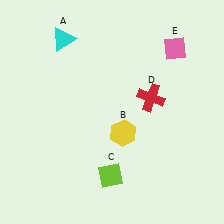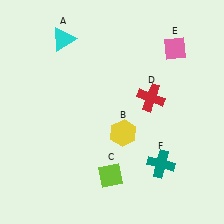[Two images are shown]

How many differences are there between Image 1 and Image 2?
There is 1 difference between the two images.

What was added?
A teal cross (F) was added in Image 2.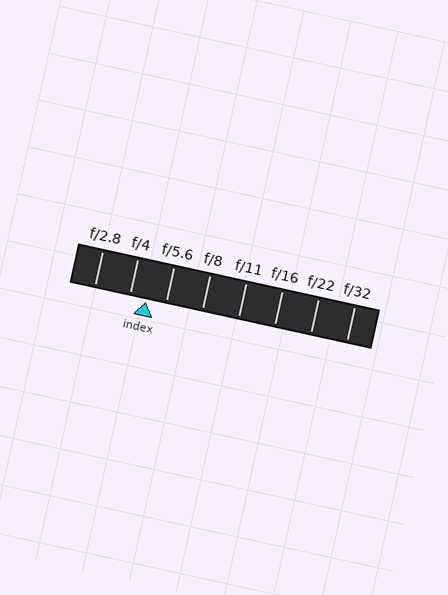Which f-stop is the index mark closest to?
The index mark is closest to f/4.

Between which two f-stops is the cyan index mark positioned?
The index mark is between f/4 and f/5.6.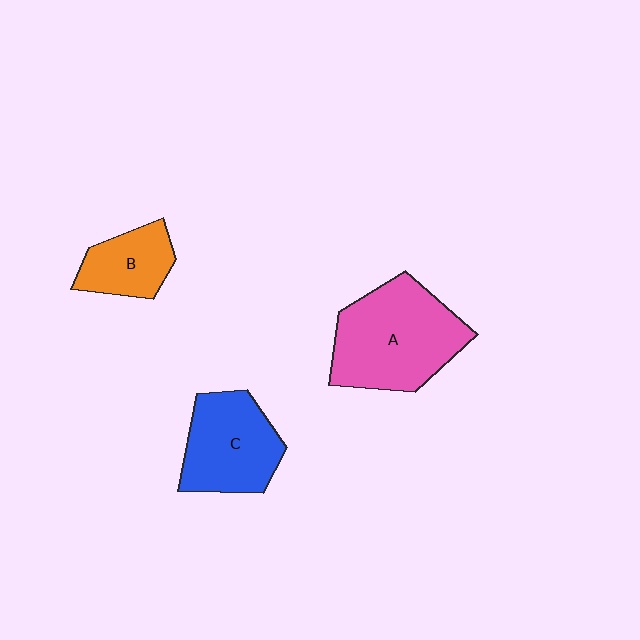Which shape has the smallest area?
Shape B (orange).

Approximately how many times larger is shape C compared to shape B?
Approximately 1.6 times.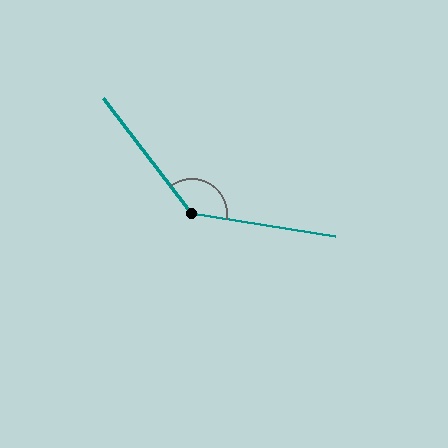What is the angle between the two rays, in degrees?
Approximately 136 degrees.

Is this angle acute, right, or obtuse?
It is obtuse.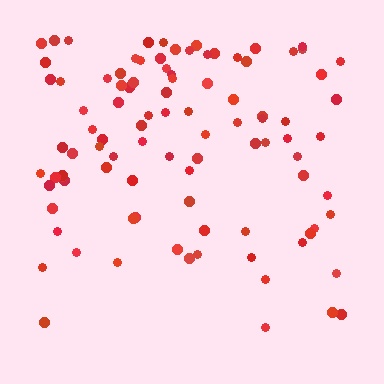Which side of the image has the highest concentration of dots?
The top.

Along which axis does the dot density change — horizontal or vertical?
Vertical.